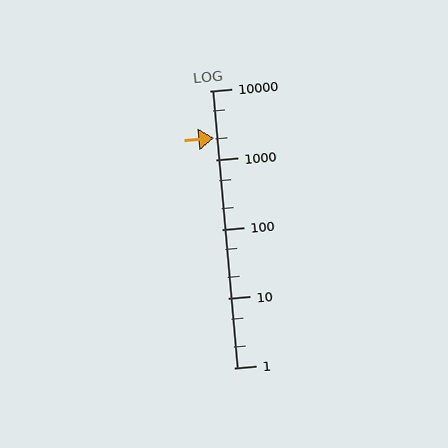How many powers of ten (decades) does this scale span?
The scale spans 4 decades, from 1 to 10000.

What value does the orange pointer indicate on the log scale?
The pointer indicates approximately 2100.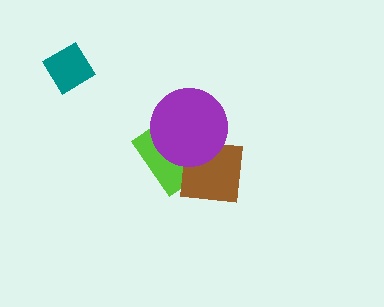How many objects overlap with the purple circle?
2 objects overlap with the purple circle.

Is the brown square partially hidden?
Yes, it is partially covered by another shape.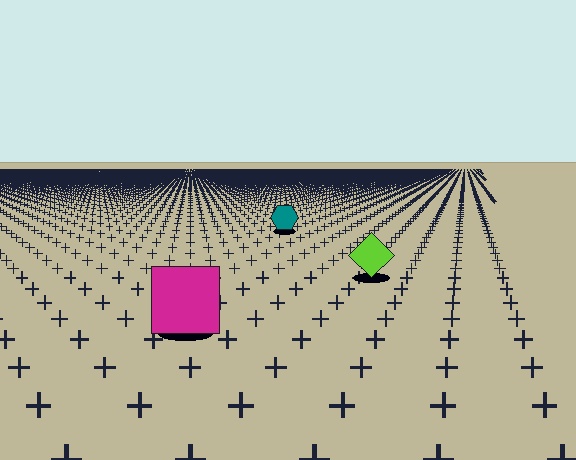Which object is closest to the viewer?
The magenta square is closest. The texture marks near it are larger and more spread out.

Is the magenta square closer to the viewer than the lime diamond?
Yes. The magenta square is closer — you can tell from the texture gradient: the ground texture is coarser near it.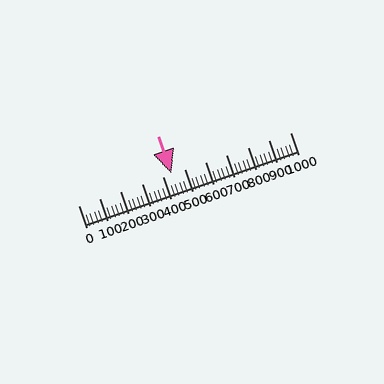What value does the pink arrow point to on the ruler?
The pink arrow points to approximately 440.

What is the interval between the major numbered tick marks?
The major tick marks are spaced 100 units apart.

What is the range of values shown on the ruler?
The ruler shows values from 0 to 1000.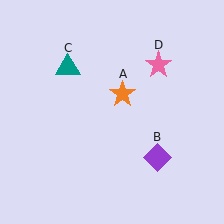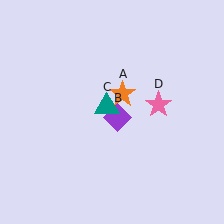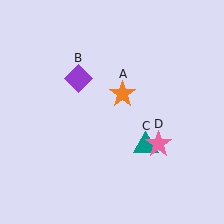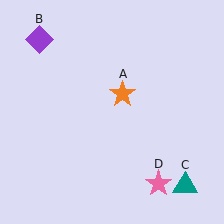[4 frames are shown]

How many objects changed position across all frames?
3 objects changed position: purple diamond (object B), teal triangle (object C), pink star (object D).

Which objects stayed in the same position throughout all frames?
Orange star (object A) remained stationary.